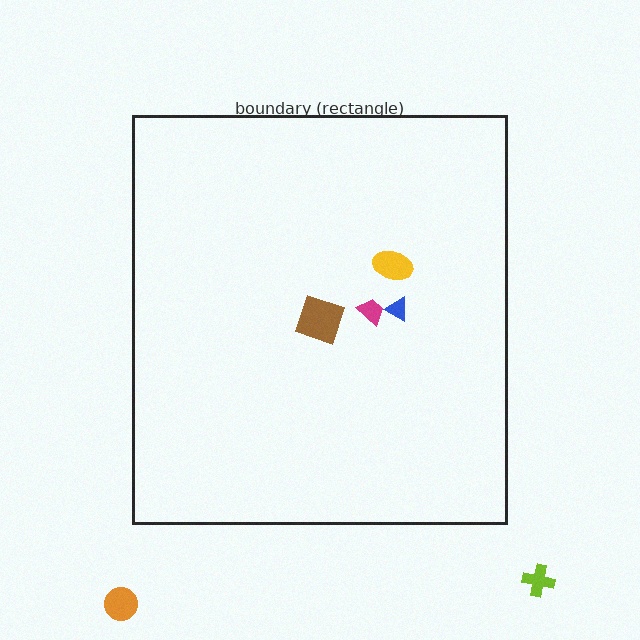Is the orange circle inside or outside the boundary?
Outside.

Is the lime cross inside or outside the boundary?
Outside.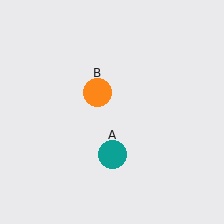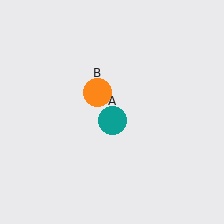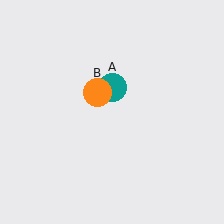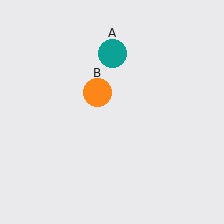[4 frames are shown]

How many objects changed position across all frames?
1 object changed position: teal circle (object A).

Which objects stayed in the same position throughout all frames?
Orange circle (object B) remained stationary.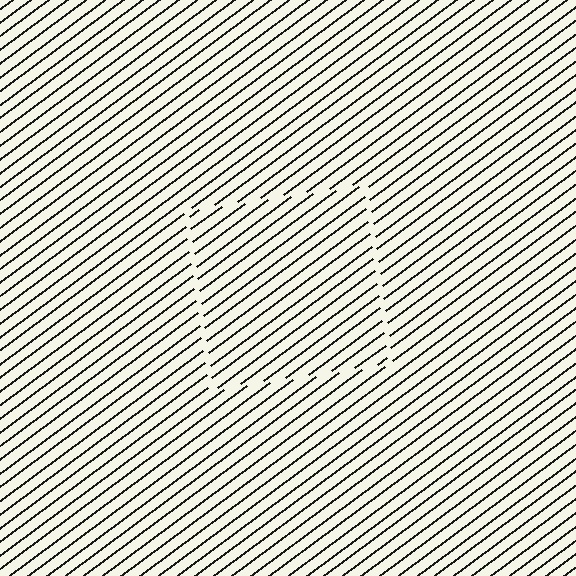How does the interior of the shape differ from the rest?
The interior of the shape contains the same grating, shifted by half a period — the contour is defined by the phase discontinuity where line-ends from the inner and outer gratings abut.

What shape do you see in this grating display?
An illusory square. The interior of the shape contains the same grating, shifted by half a period — the contour is defined by the phase discontinuity where line-ends from the inner and outer gratings abut.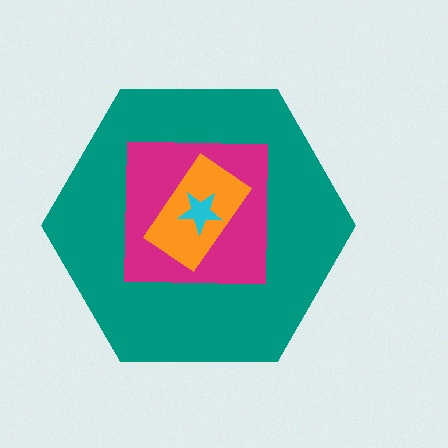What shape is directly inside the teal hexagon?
The magenta square.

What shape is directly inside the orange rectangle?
The cyan star.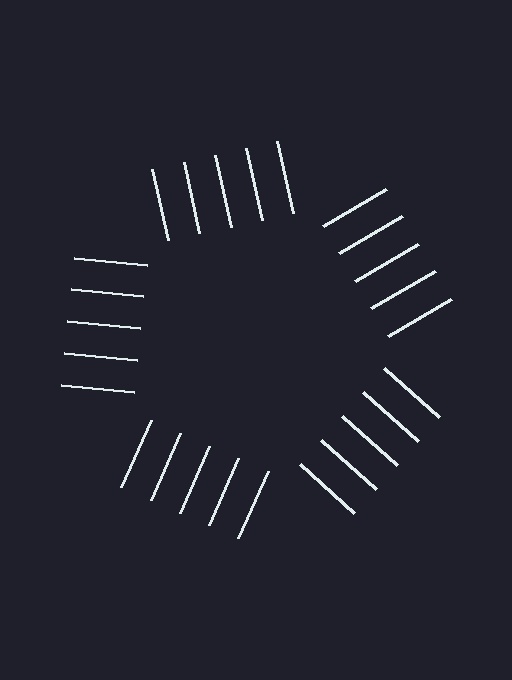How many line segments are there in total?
25 — 5 along each of the 5 edges.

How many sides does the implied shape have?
5 sides — the line-ends trace a pentagon.